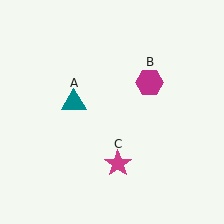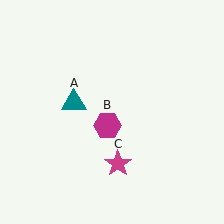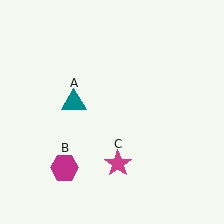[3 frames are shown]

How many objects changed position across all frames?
1 object changed position: magenta hexagon (object B).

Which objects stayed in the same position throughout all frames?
Teal triangle (object A) and magenta star (object C) remained stationary.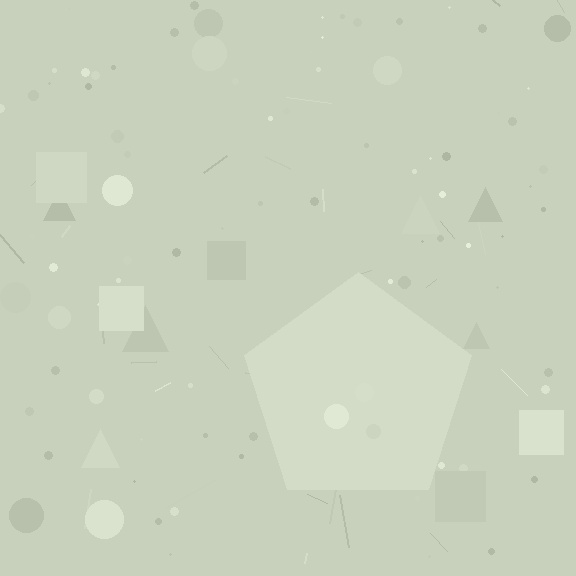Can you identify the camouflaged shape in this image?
The camouflaged shape is a pentagon.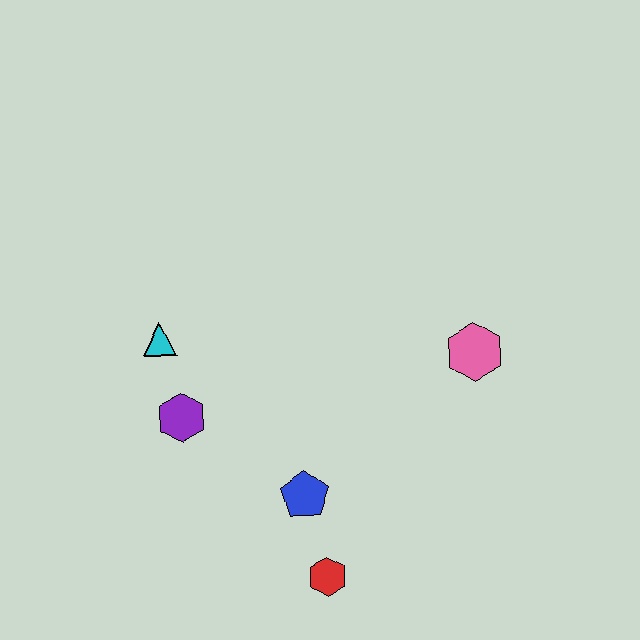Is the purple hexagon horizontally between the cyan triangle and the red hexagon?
Yes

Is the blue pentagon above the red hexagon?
Yes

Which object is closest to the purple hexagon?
The cyan triangle is closest to the purple hexagon.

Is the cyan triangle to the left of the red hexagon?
Yes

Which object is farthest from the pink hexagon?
The cyan triangle is farthest from the pink hexagon.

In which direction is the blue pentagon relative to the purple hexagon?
The blue pentagon is to the right of the purple hexagon.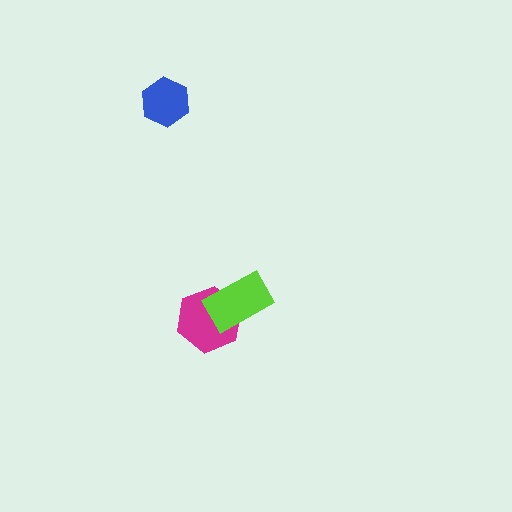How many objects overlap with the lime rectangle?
1 object overlaps with the lime rectangle.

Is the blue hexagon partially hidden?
No, no other shape covers it.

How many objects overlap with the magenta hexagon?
1 object overlaps with the magenta hexagon.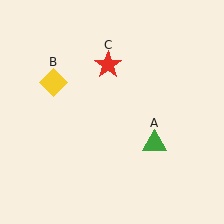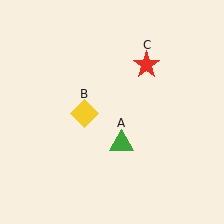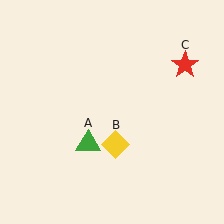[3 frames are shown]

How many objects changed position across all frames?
3 objects changed position: green triangle (object A), yellow diamond (object B), red star (object C).